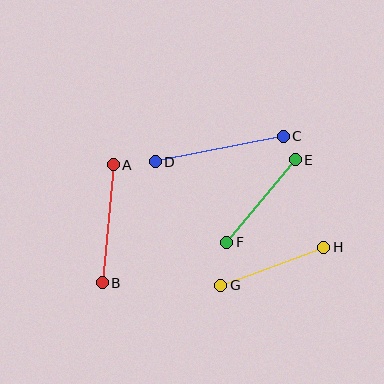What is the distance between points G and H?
The distance is approximately 110 pixels.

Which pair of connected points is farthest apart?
Points C and D are farthest apart.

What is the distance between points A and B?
The distance is approximately 119 pixels.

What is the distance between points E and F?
The distance is approximately 107 pixels.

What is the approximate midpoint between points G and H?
The midpoint is at approximately (272, 266) pixels.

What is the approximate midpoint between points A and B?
The midpoint is at approximately (108, 224) pixels.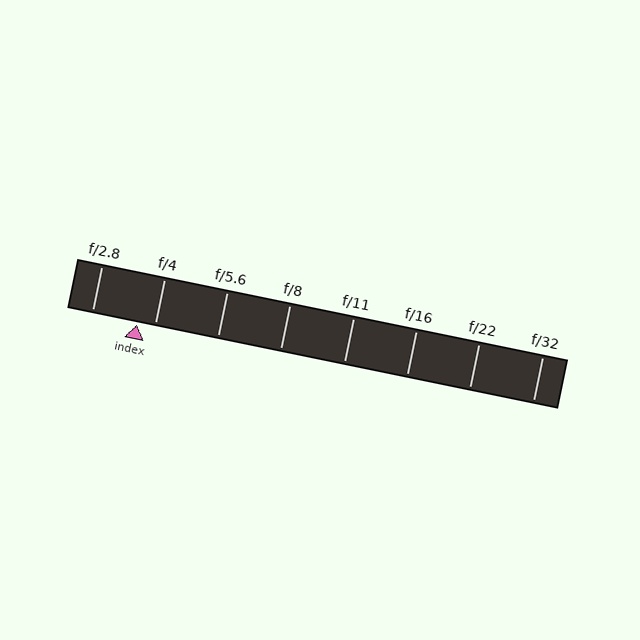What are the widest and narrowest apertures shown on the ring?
The widest aperture shown is f/2.8 and the narrowest is f/32.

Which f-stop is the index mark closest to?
The index mark is closest to f/4.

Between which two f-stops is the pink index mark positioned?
The index mark is between f/2.8 and f/4.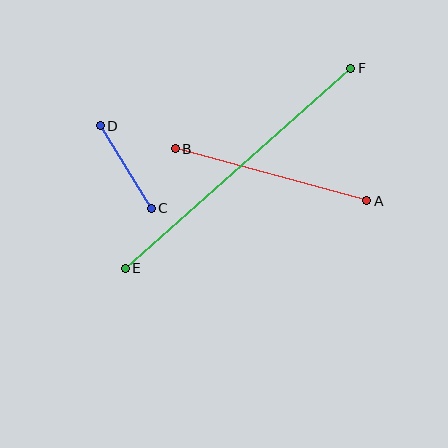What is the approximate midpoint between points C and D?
The midpoint is at approximately (126, 167) pixels.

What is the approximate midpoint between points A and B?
The midpoint is at approximately (271, 175) pixels.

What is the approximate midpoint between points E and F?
The midpoint is at approximately (238, 168) pixels.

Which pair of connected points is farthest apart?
Points E and F are farthest apart.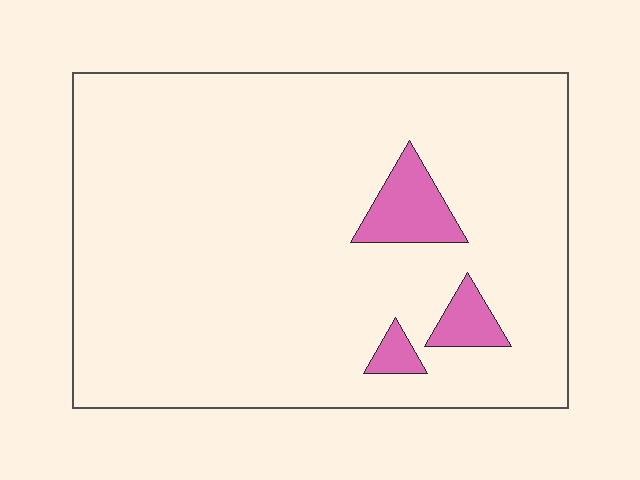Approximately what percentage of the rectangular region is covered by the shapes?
Approximately 5%.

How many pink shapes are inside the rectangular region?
3.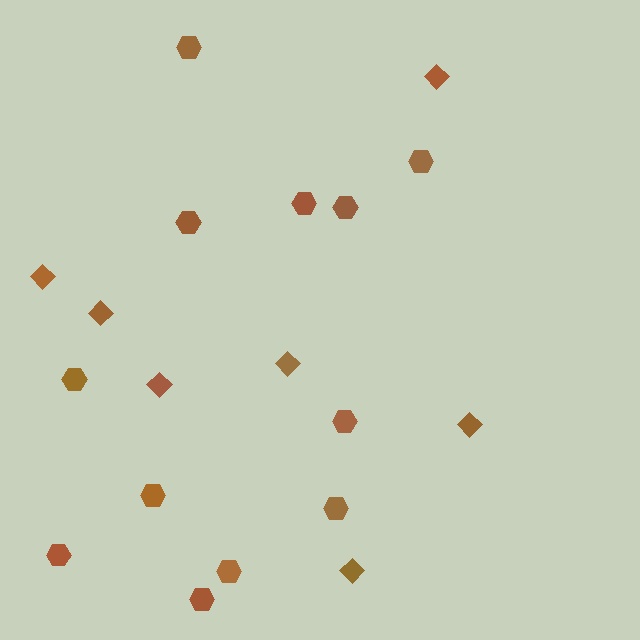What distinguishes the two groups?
There are 2 groups: one group of hexagons (12) and one group of diamonds (7).